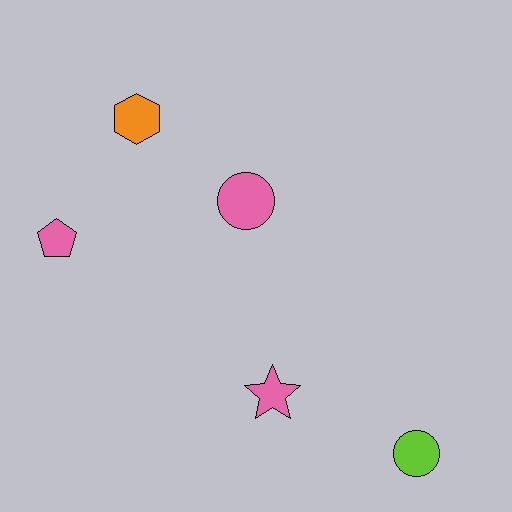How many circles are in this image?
There are 2 circles.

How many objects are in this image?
There are 5 objects.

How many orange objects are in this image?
There is 1 orange object.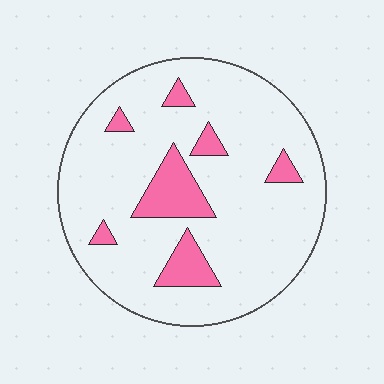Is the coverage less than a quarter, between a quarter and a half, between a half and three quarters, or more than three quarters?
Less than a quarter.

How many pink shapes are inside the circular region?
7.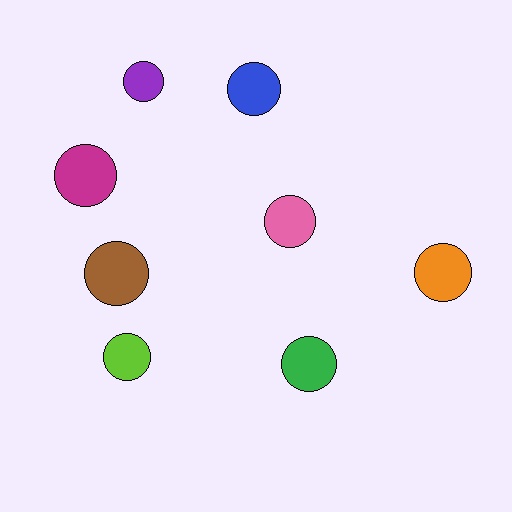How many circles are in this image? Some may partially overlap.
There are 8 circles.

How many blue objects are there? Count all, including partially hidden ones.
There is 1 blue object.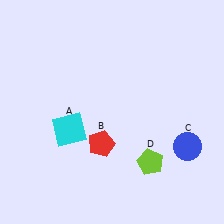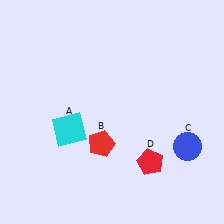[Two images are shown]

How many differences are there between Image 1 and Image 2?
There is 1 difference between the two images.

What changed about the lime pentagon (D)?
In Image 1, D is lime. In Image 2, it changed to red.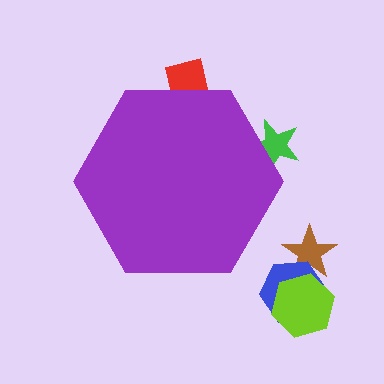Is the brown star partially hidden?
No, the brown star is fully visible.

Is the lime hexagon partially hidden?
No, the lime hexagon is fully visible.